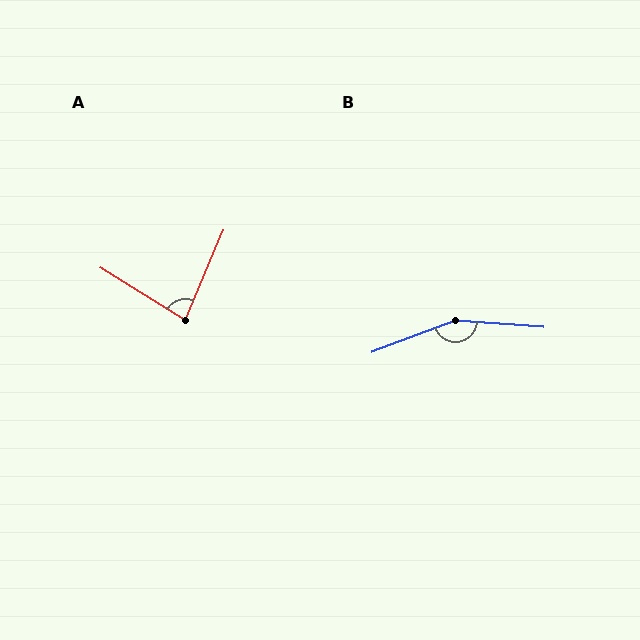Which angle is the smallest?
A, at approximately 81 degrees.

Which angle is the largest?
B, at approximately 155 degrees.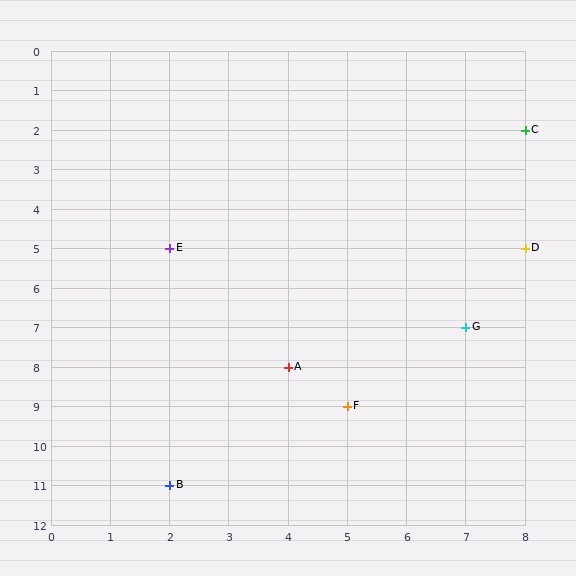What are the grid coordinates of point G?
Point G is at grid coordinates (7, 7).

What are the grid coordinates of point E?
Point E is at grid coordinates (2, 5).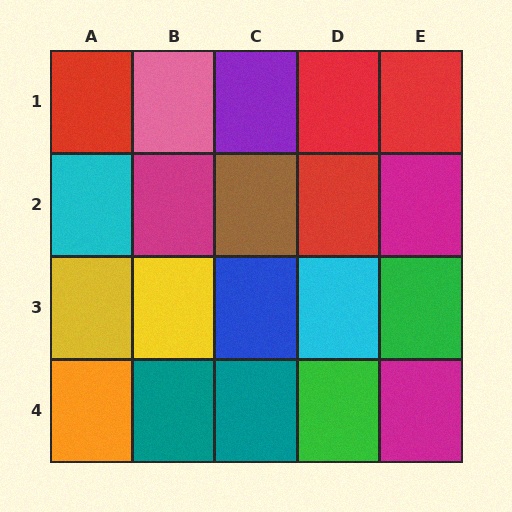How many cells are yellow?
2 cells are yellow.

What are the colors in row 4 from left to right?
Orange, teal, teal, green, magenta.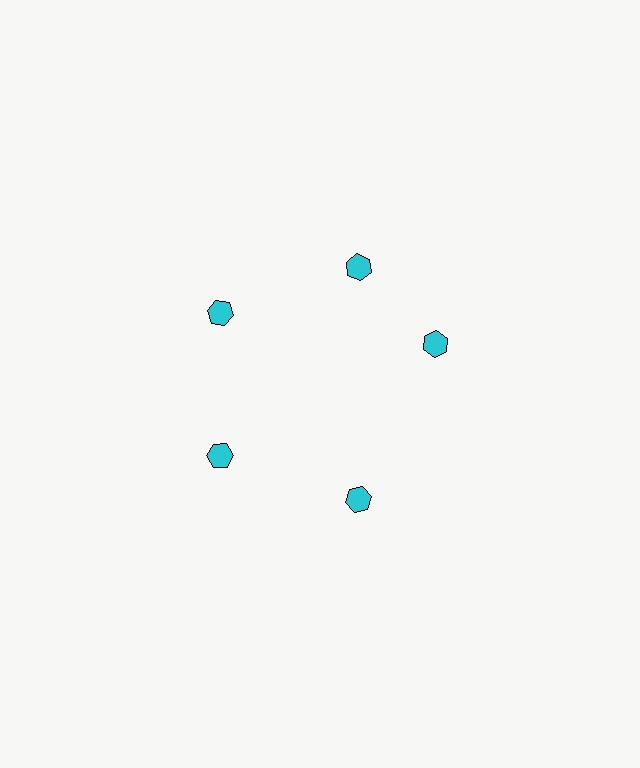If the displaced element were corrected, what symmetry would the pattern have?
It would have 5-fold rotational symmetry — the pattern would map onto itself every 72 degrees.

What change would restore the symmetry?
The symmetry would be restored by rotating it back into even spacing with its neighbors so that all 5 hexagons sit at equal angles and equal distance from the center.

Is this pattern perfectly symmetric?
No. The 5 cyan hexagons are arranged in a ring, but one element near the 3 o'clock position is rotated out of alignment along the ring, breaking the 5-fold rotational symmetry.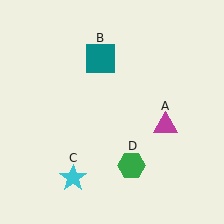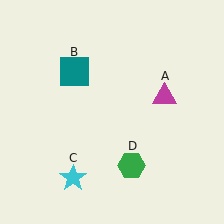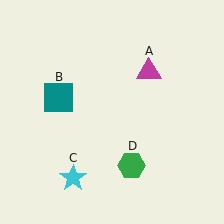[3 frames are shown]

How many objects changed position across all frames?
2 objects changed position: magenta triangle (object A), teal square (object B).